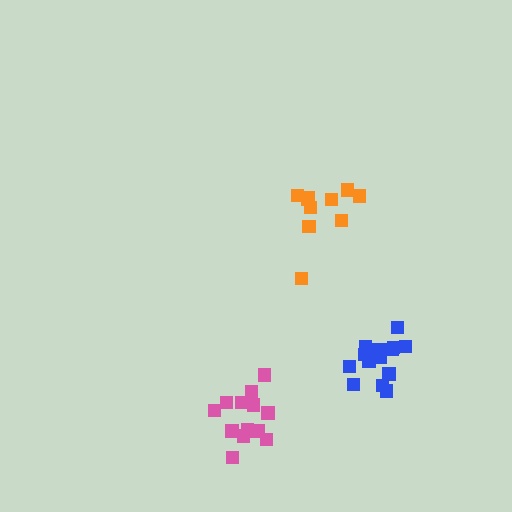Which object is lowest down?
The pink cluster is bottommost.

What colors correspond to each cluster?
The clusters are colored: orange, blue, pink.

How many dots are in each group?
Group 1: 10 dots, Group 2: 15 dots, Group 3: 14 dots (39 total).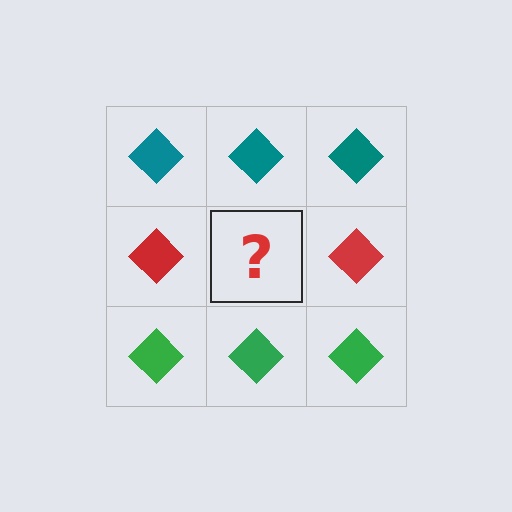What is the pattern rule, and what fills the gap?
The rule is that each row has a consistent color. The gap should be filled with a red diamond.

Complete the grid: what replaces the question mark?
The question mark should be replaced with a red diamond.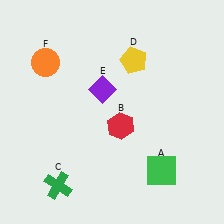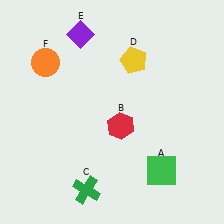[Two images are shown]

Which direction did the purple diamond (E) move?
The purple diamond (E) moved up.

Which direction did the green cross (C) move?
The green cross (C) moved right.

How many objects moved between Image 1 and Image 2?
2 objects moved between the two images.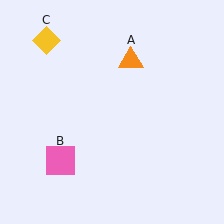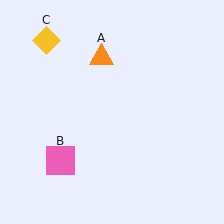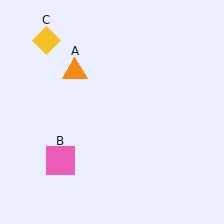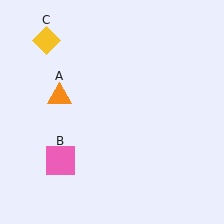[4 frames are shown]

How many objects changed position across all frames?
1 object changed position: orange triangle (object A).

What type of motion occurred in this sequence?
The orange triangle (object A) rotated counterclockwise around the center of the scene.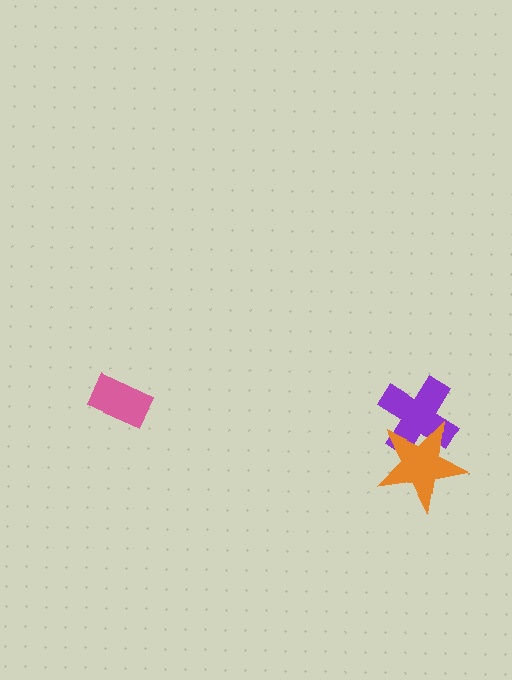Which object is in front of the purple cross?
The orange star is in front of the purple cross.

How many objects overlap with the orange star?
1 object overlaps with the orange star.